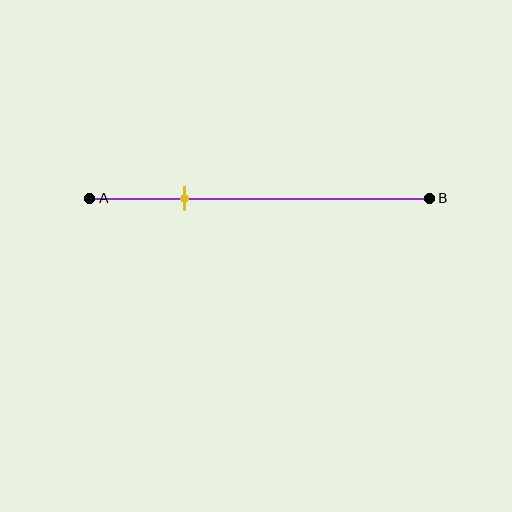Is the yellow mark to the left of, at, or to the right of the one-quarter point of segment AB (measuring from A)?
The yellow mark is to the right of the one-quarter point of segment AB.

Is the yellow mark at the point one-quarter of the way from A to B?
No, the mark is at about 30% from A, not at the 25% one-quarter point.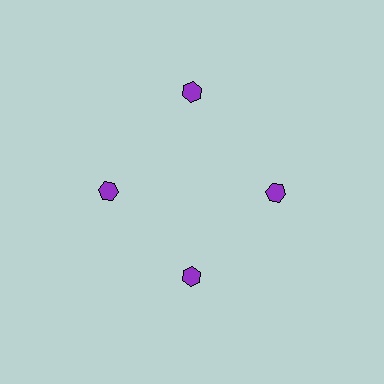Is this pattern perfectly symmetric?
No. The 4 purple hexagons are arranged in a ring, but one element near the 12 o'clock position is pushed outward from the center, breaking the 4-fold rotational symmetry.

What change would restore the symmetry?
The symmetry would be restored by moving it inward, back onto the ring so that all 4 hexagons sit at equal angles and equal distance from the center.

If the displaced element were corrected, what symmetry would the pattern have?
It would have 4-fold rotational symmetry — the pattern would map onto itself every 90 degrees.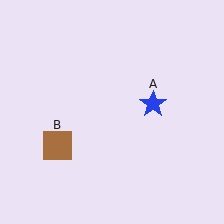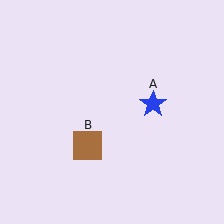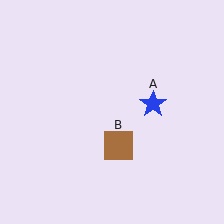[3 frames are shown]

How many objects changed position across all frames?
1 object changed position: brown square (object B).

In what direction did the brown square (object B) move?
The brown square (object B) moved right.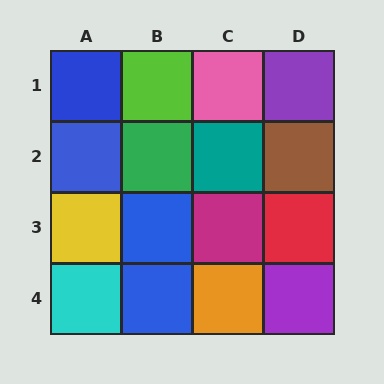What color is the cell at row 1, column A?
Blue.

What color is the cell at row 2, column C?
Teal.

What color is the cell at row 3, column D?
Red.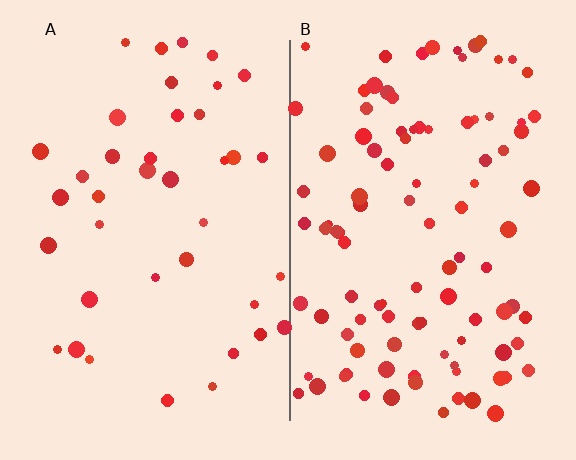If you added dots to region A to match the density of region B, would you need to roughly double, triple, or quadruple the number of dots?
Approximately triple.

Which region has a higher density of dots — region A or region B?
B (the right).